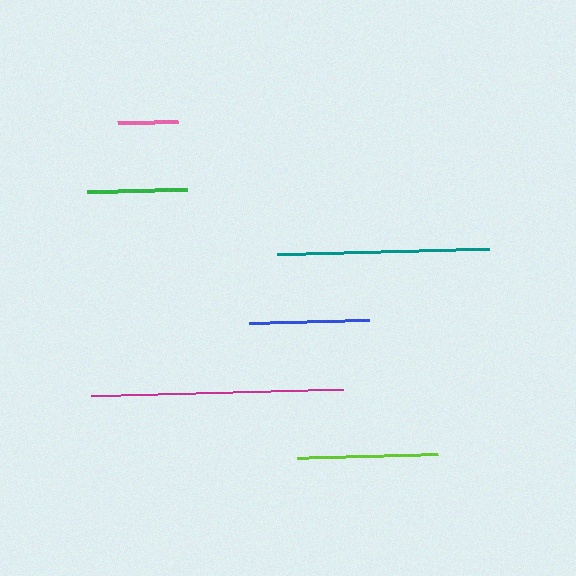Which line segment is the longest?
The magenta line is the longest at approximately 252 pixels.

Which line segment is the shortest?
The pink line is the shortest at approximately 60 pixels.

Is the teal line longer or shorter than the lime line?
The teal line is longer than the lime line.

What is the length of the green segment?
The green segment is approximately 100 pixels long.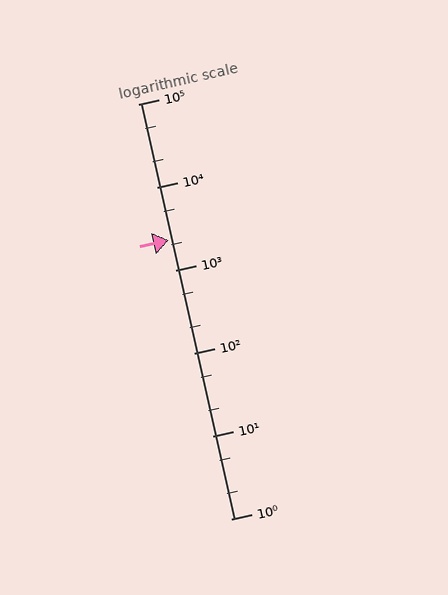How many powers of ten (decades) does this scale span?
The scale spans 5 decades, from 1 to 100000.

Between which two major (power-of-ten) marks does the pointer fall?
The pointer is between 1000 and 10000.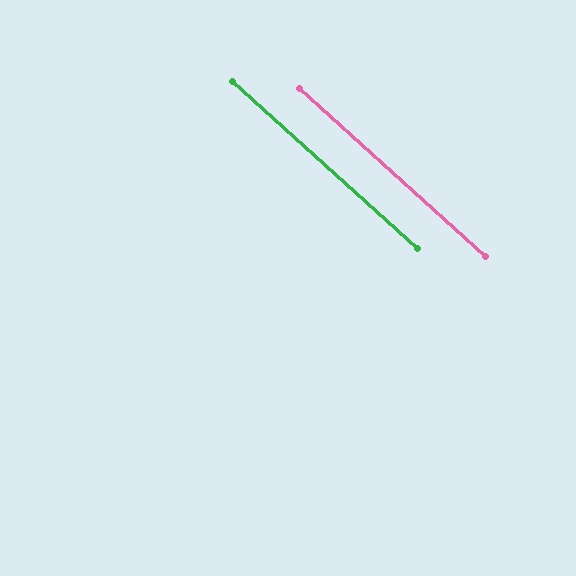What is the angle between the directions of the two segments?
Approximately 0 degrees.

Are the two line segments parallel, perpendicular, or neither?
Parallel — their directions differ by only 0.0°.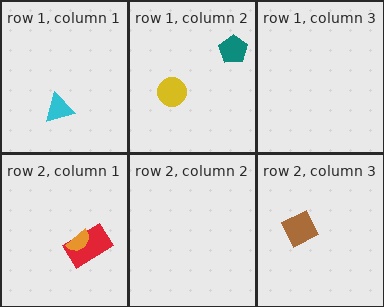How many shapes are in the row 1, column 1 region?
1.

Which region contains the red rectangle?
The row 2, column 1 region.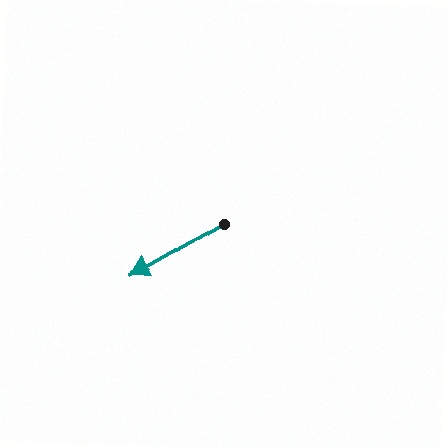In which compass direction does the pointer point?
Southwest.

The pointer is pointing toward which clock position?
Roughly 8 o'clock.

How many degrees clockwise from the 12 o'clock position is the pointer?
Approximately 240 degrees.